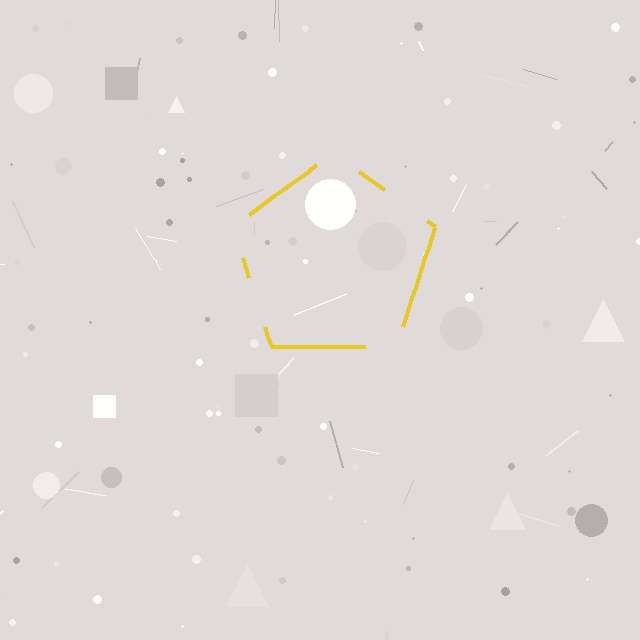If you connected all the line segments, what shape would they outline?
They would outline a pentagon.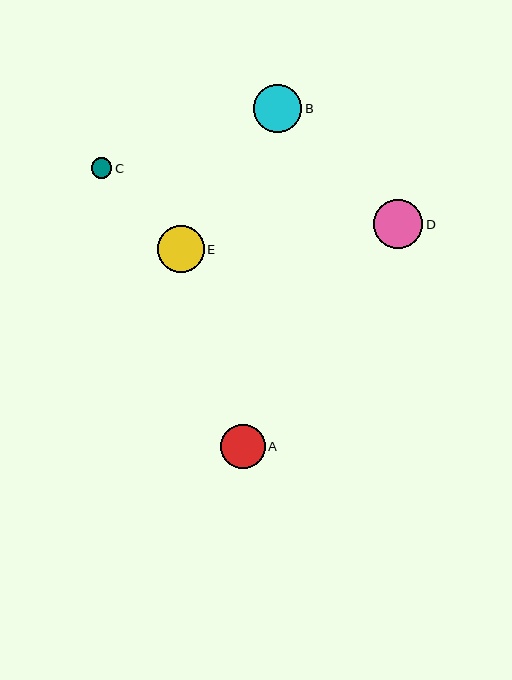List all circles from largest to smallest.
From largest to smallest: D, B, E, A, C.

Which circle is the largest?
Circle D is the largest with a size of approximately 49 pixels.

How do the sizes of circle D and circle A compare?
Circle D and circle A are approximately the same size.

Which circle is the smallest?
Circle C is the smallest with a size of approximately 21 pixels.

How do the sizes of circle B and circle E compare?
Circle B and circle E are approximately the same size.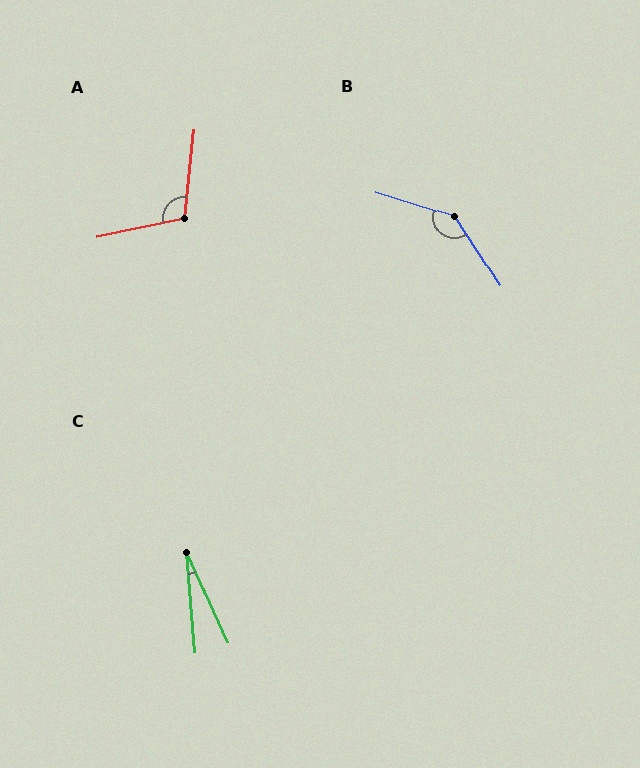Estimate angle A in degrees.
Approximately 108 degrees.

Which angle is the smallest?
C, at approximately 20 degrees.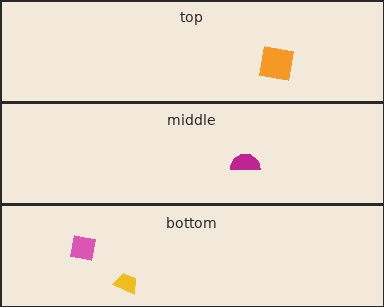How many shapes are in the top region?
1.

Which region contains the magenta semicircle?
The middle region.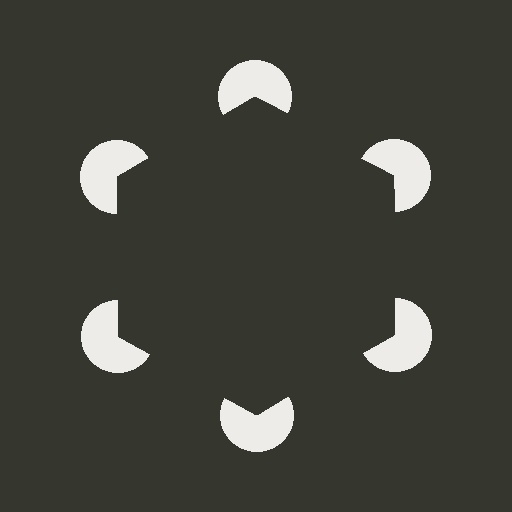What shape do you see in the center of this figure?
An illusory hexagon — its edges are inferred from the aligned wedge cuts in the pac-man discs, not physically drawn.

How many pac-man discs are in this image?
There are 6 — one at each vertex of the illusory hexagon.